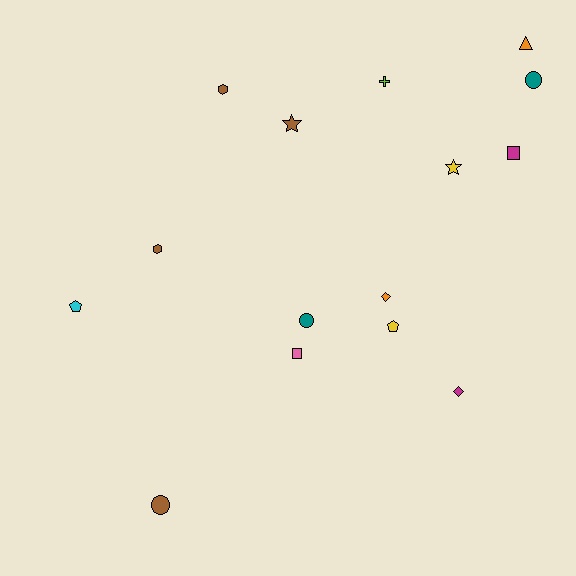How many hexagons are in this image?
There are 2 hexagons.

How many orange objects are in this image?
There are 2 orange objects.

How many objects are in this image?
There are 15 objects.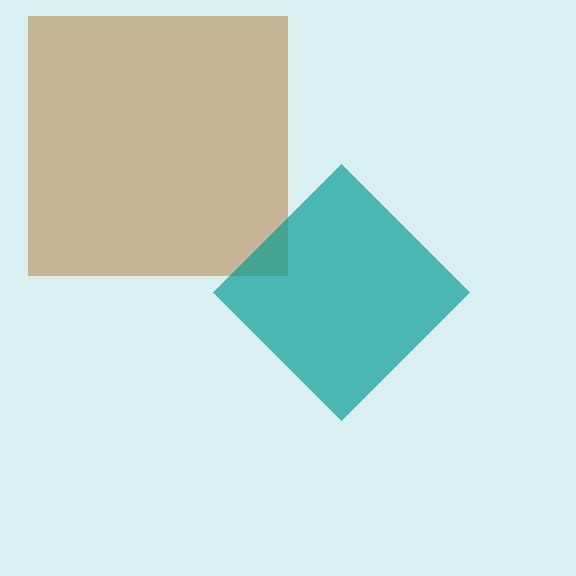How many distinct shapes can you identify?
There are 2 distinct shapes: a brown square, a teal diamond.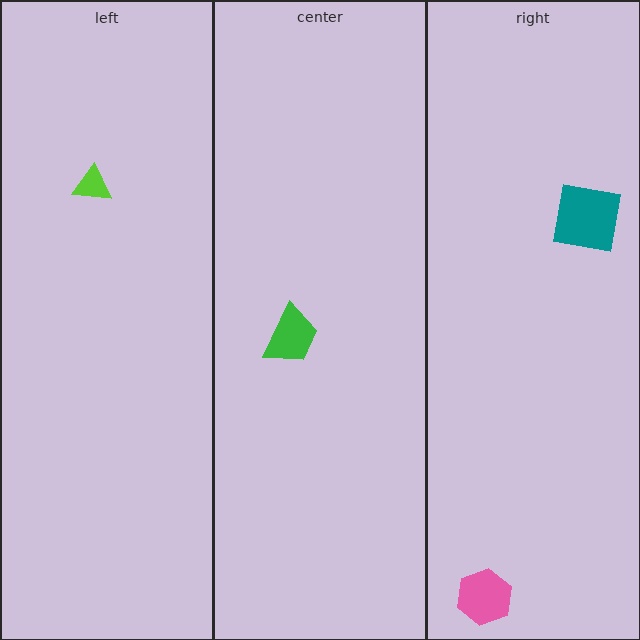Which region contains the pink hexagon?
The right region.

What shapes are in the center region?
The green trapezoid.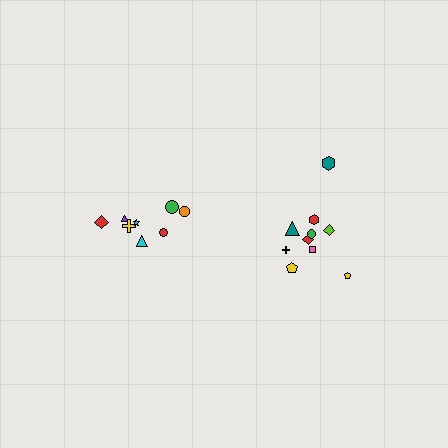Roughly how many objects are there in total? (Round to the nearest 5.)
Roughly 20 objects in total.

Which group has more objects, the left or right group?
The right group.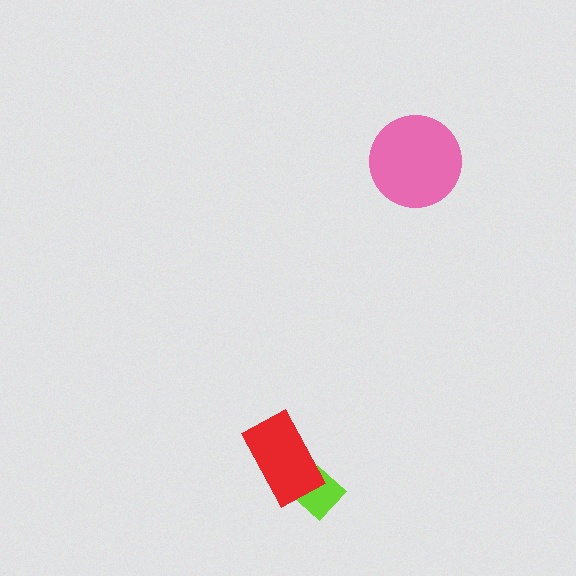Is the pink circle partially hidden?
No, no other shape covers it.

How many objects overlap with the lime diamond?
1 object overlaps with the lime diamond.